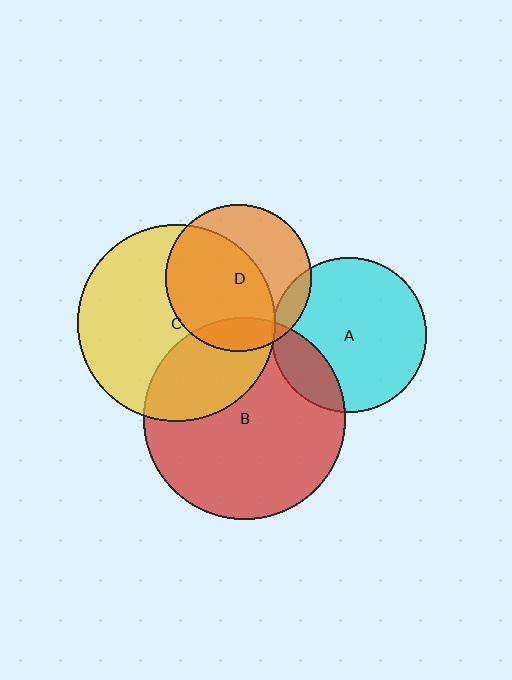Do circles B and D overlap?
Yes.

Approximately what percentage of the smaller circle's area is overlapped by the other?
Approximately 15%.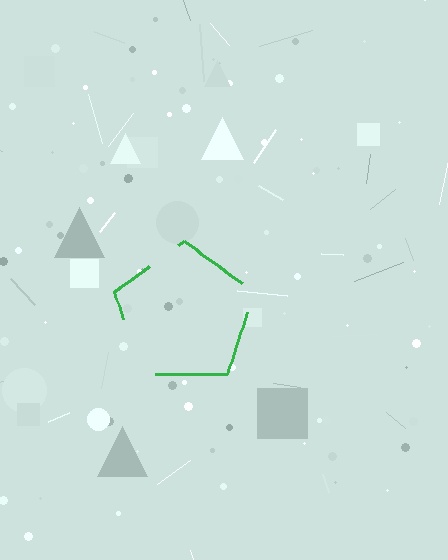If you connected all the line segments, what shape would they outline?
They would outline a pentagon.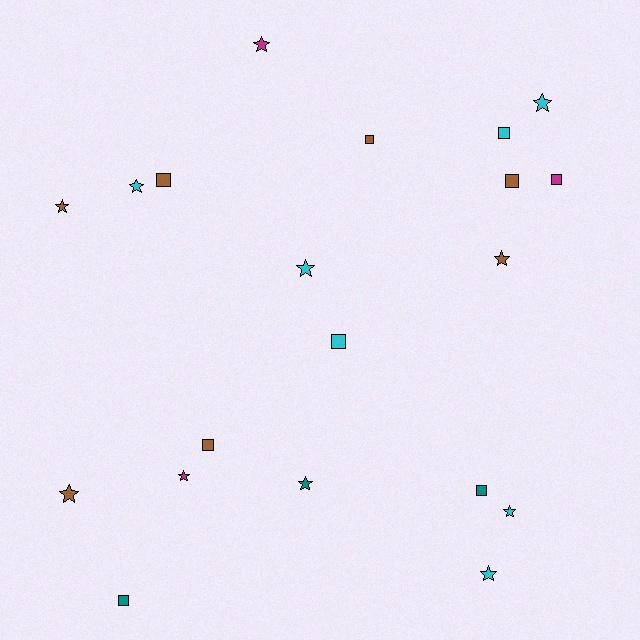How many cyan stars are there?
There are 5 cyan stars.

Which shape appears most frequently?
Star, with 11 objects.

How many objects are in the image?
There are 20 objects.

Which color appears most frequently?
Brown, with 7 objects.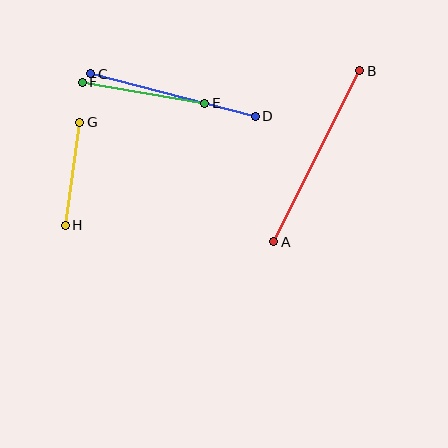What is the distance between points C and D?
The distance is approximately 170 pixels.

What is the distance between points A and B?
The distance is approximately 192 pixels.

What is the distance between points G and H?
The distance is approximately 104 pixels.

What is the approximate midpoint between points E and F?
The midpoint is at approximately (144, 93) pixels.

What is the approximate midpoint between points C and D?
The midpoint is at approximately (173, 95) pixels.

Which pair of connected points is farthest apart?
Points A and B are farthest apart.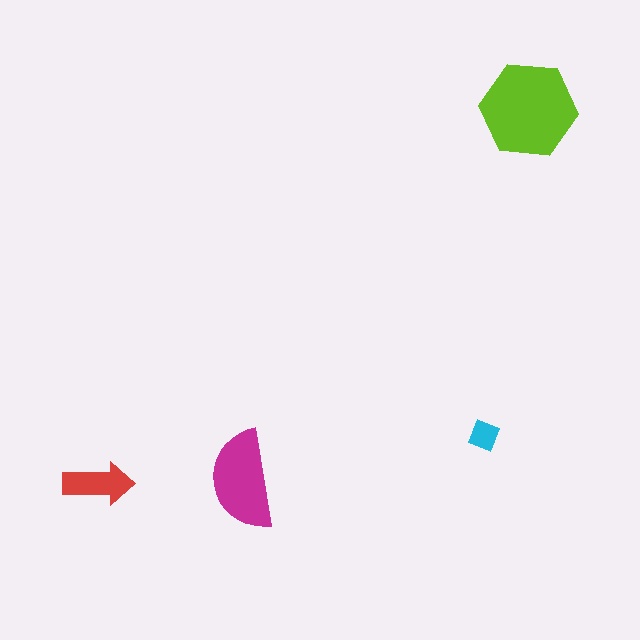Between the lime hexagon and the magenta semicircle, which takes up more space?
The lime hexagon.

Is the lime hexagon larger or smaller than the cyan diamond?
Larger.